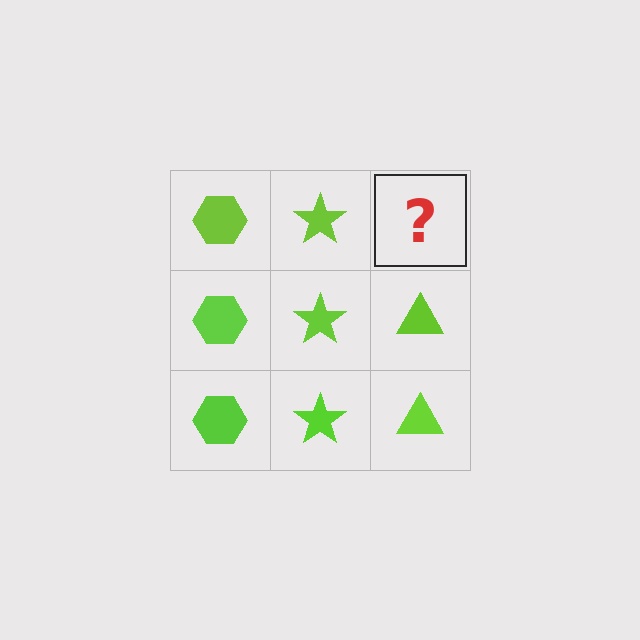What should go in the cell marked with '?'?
The missing cell should contain a lime triangle.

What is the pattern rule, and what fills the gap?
The rule is that each column has a consistent shape. The gap should be filled with a lime triangle.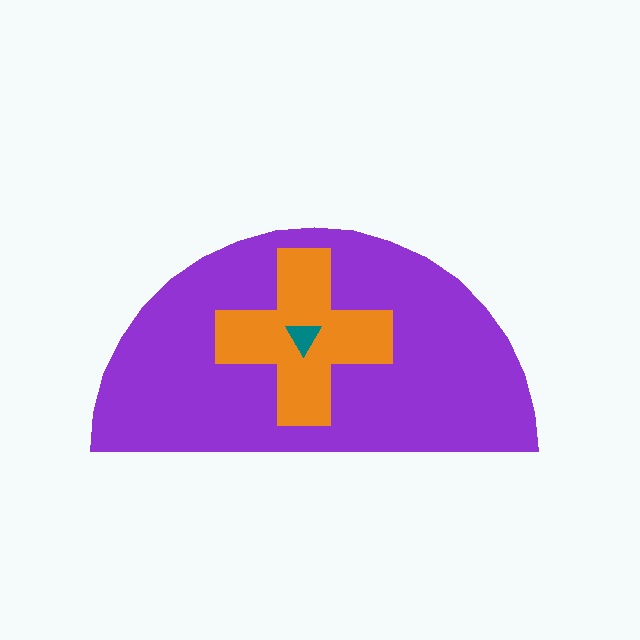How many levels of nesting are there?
3.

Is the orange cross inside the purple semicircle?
Yes.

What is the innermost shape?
The teal triangle.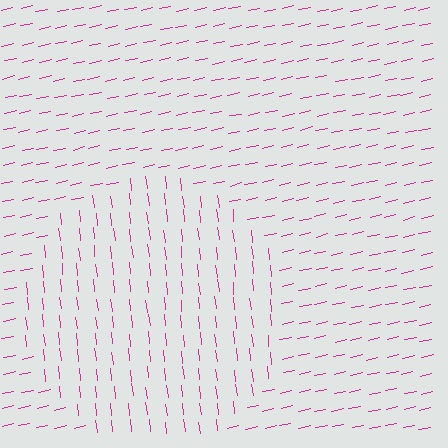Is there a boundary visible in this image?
Yes, there is a texture boundary formed by a change in line orientation.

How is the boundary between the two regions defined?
The boundary is defined purely by a change in line orientation (approximately 84 degrees difference). All lines are the same color and thickness.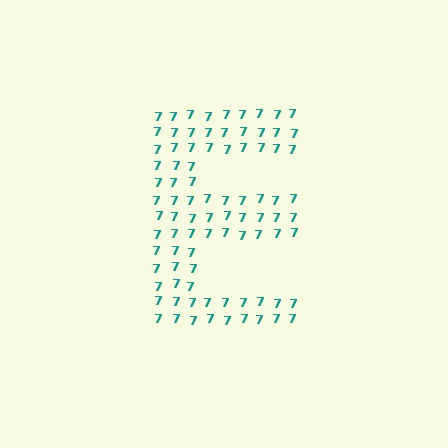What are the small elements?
The small elements are digit 7's.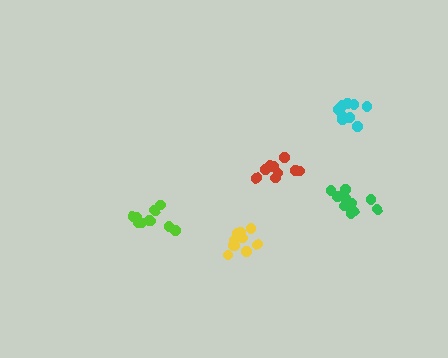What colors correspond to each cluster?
The clusters are colored: yellow, lime, cyan, red, green.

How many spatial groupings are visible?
There are 5 spatial groupings.